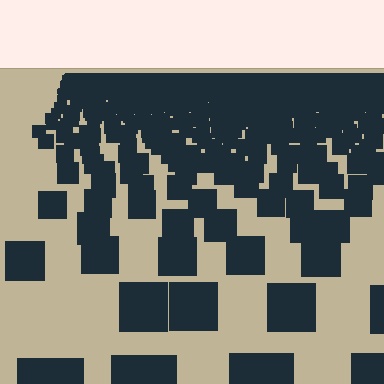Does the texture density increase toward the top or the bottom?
Density increases toward the top.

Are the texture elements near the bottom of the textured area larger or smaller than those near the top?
Larger. Near the bottom, elements are closer to the viewer and appear at a bigger on-screen size.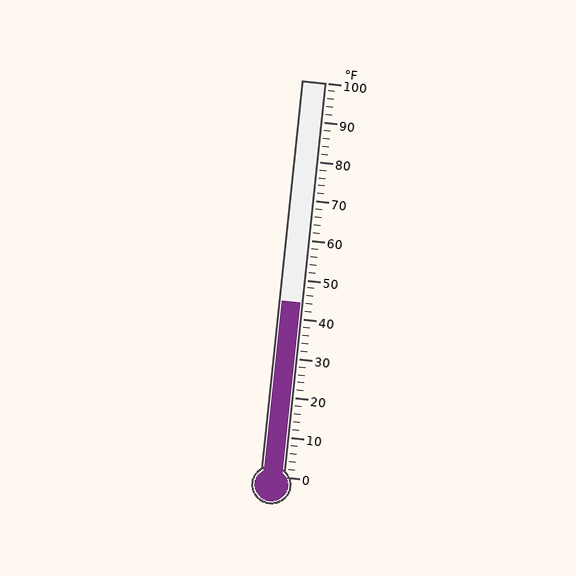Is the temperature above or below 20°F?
The temperature is above 20°F.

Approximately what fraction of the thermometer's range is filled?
The thermometer is filled to approximately 45% of its range.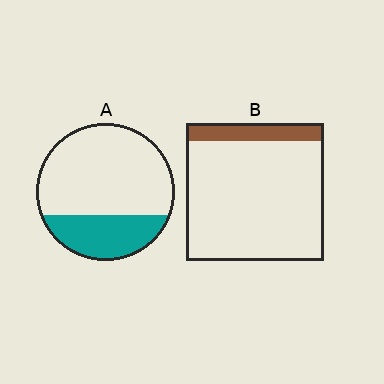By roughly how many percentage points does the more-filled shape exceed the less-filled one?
By roughly 15 percentage points (A over B).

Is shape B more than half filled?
No.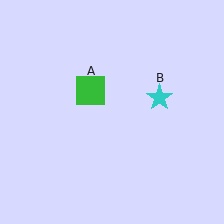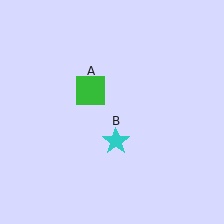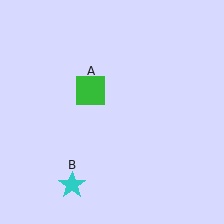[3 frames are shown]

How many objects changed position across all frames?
1 object changed position: cyan star (object B).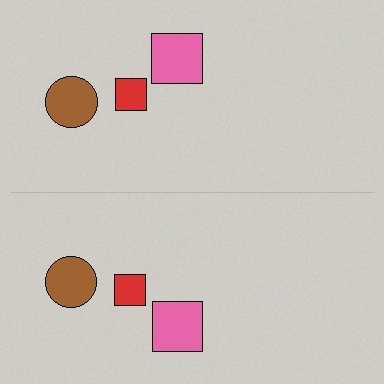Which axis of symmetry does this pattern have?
The pattern has a horizontal axis of symmetry running through the center of the image.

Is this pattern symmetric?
Yes, this pattern has bilateral (reflection) symmetry.